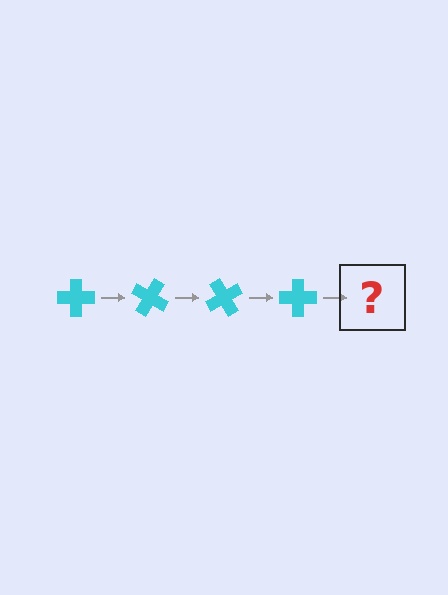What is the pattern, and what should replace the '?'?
The pattern is that the cross rotates 30 degrees each step. The '?' should be a cyan cross rotated 120 degrees.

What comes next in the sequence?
The next element should be a cyan cross rotated 120 degrees.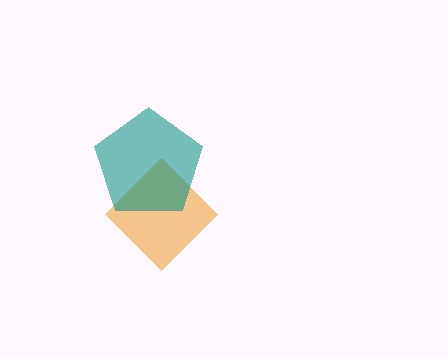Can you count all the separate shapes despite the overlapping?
Yes, there are 2 separate shapes.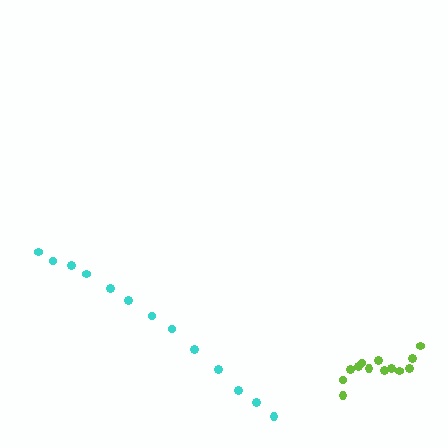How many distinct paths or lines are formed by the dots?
There are 2 distinct paths.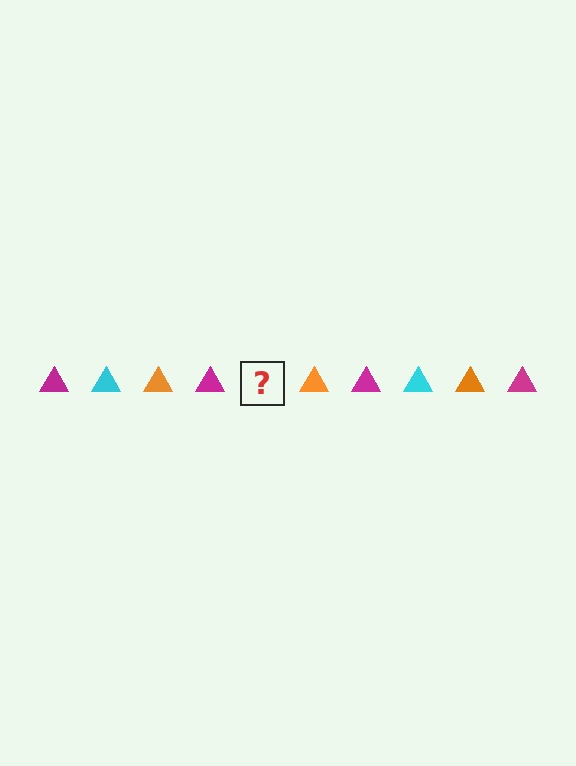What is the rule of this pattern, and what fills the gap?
The rule is that the pattern cycles through magenta, cyan, orange triangles. The gap should be filled with a cyan triangle.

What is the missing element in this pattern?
The missing element is a cyan triangle.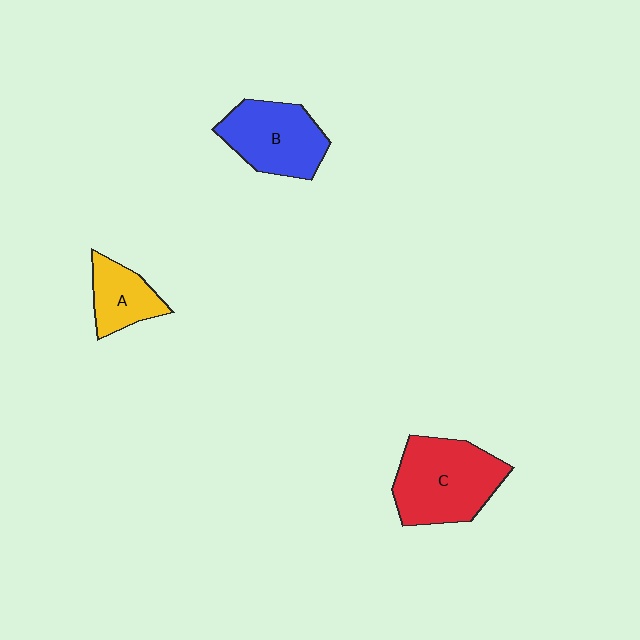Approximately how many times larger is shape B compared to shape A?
Approximately 1.6 times.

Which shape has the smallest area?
Shape A (yellow).